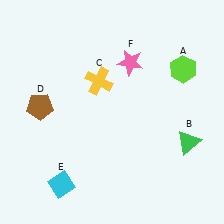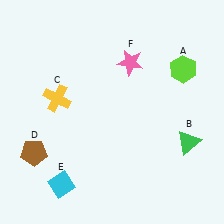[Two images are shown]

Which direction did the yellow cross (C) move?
The yellow cross (C) moved left.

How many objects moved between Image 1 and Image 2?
2 objects moved between the two images.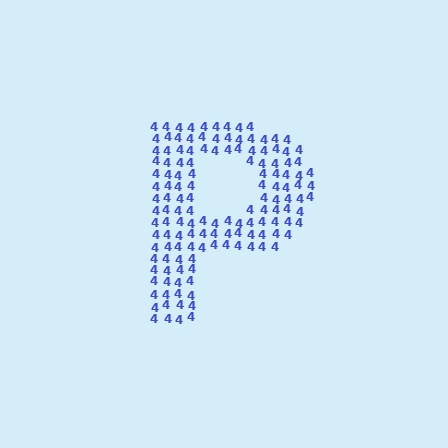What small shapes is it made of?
It is made of small digit 4's.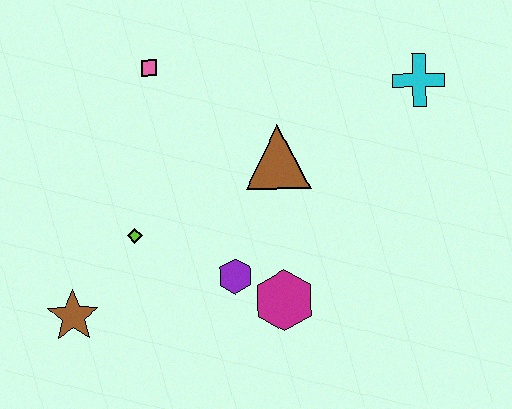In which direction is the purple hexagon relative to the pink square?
The purple hexagon is below the pink square.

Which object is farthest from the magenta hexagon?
The pink square is farthest from the magenta hexagon.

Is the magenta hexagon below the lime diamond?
Yes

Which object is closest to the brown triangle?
The purple hexagon is closest to the brown triangle.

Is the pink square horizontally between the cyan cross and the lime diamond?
Yes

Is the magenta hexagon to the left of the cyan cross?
Yes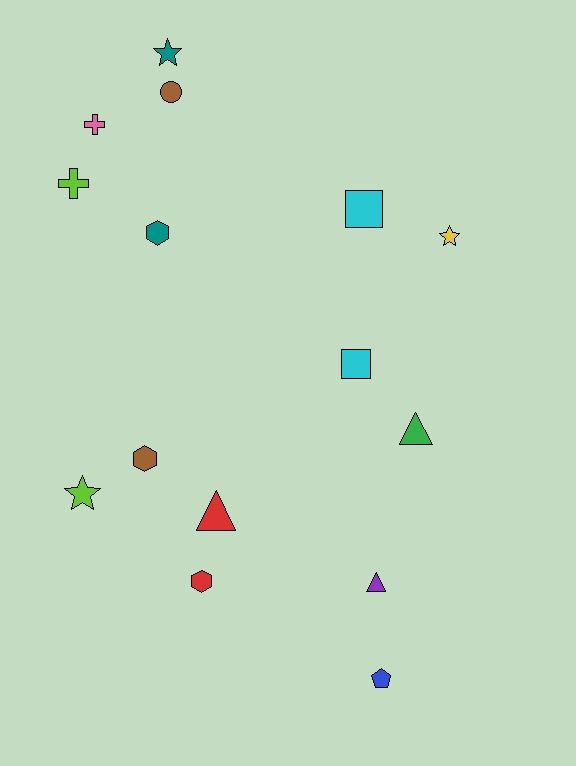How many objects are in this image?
There are 15 objects.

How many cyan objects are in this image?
There are 2 cyan objects.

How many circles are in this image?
There is 1 circle.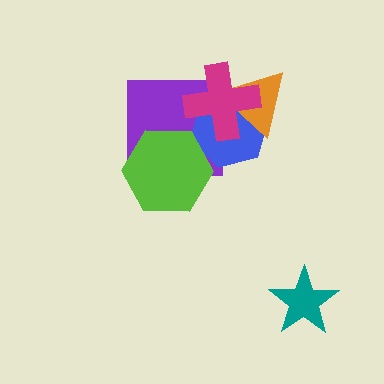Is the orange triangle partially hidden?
Yes, it is partially covered by another shape.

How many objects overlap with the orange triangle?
2 objects overlap with the orange triangle.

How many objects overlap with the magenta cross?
3 objects overlap with the magenta cross.